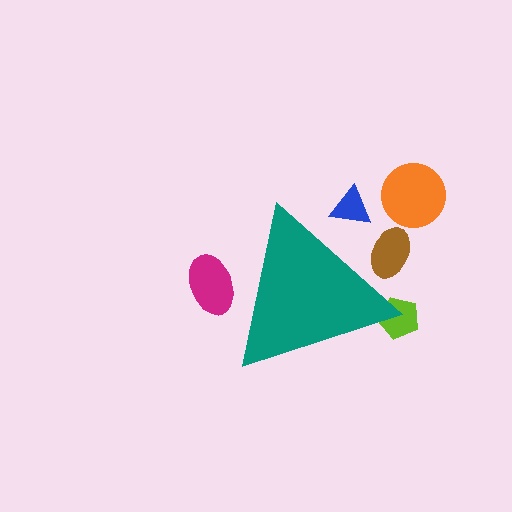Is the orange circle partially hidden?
No, the orange circle is fully visible.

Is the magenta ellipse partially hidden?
Yes, the magenta ellipse is partially hidden behind the teal triangle.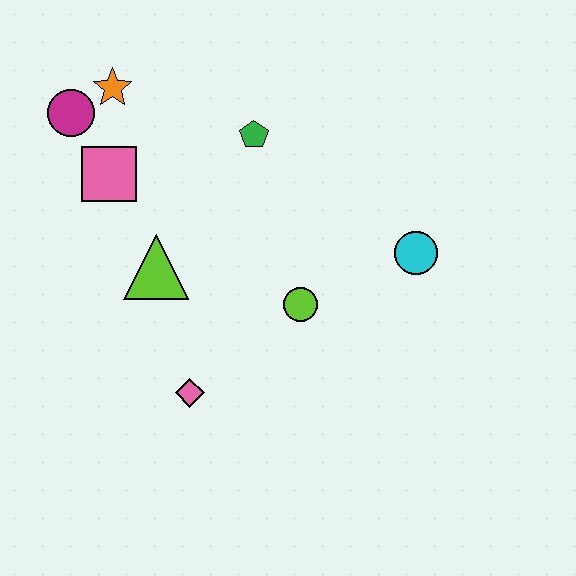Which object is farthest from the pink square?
The cyan circle is farthest from the pink square.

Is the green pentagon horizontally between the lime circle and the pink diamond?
Yes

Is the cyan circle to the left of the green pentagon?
No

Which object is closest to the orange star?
The magenta circle is closest to the orange star.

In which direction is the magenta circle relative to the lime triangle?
The magenta circle is above the lime triangle.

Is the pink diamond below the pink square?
Yes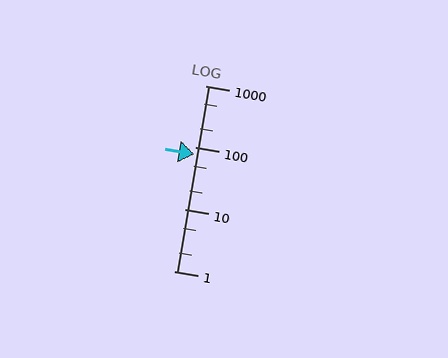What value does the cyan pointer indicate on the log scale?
The pointer indicates approximately 78.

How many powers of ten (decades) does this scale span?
The scale spans 3 decades, from 1 to 1000.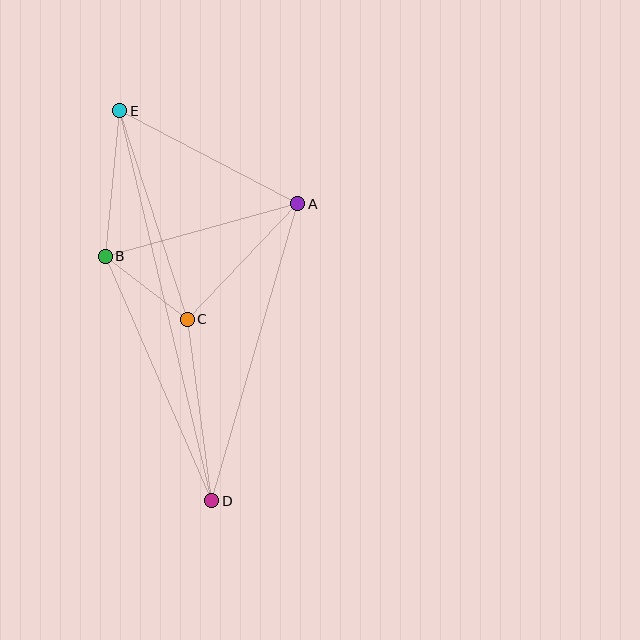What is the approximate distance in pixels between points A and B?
The distance between A and B is approximately 199 pixels.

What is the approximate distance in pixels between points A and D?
The distance between A and D is approximately 309 pixels.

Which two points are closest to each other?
Points B and C are closest to each other.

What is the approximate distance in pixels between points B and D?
The distance between B and D is approximately 267 pixels.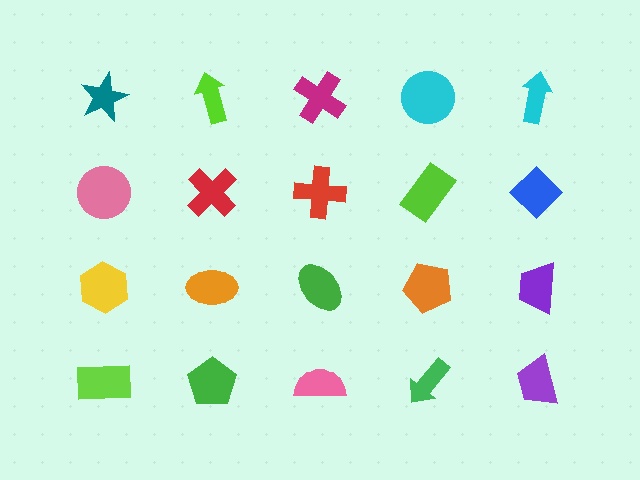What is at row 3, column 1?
A yellow hexagon.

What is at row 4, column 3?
A pink semicircle.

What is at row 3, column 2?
An orange ellipse.